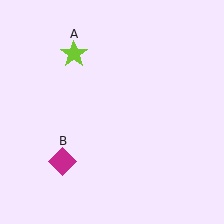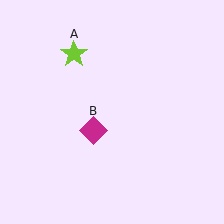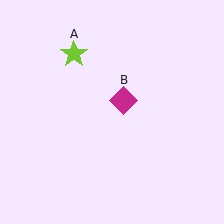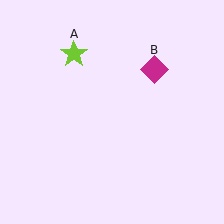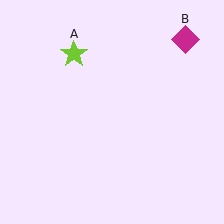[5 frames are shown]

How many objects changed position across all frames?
1 object changed position: magenta diamond (object B).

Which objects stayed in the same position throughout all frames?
Lime star (object A) remained stationary.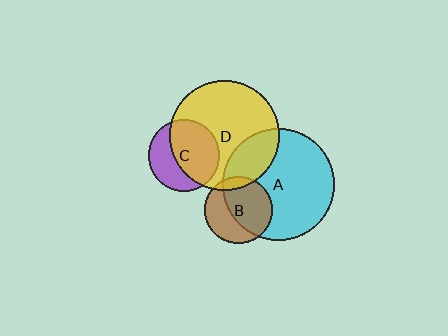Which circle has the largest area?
Circle A (cyan).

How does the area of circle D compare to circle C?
Approximately 2.3 times.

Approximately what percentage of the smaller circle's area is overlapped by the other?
Approximately 60%.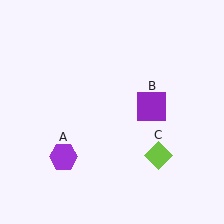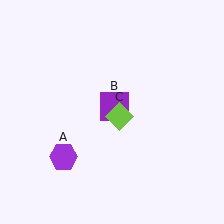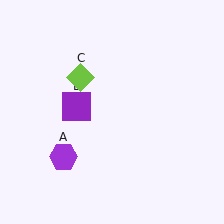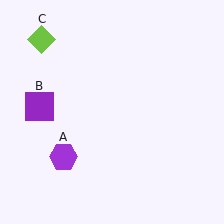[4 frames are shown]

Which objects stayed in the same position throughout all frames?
Purple hexagon (object A) remained stationary.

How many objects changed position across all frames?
2 objects changed position: purple square (object B), lime diamond (object C).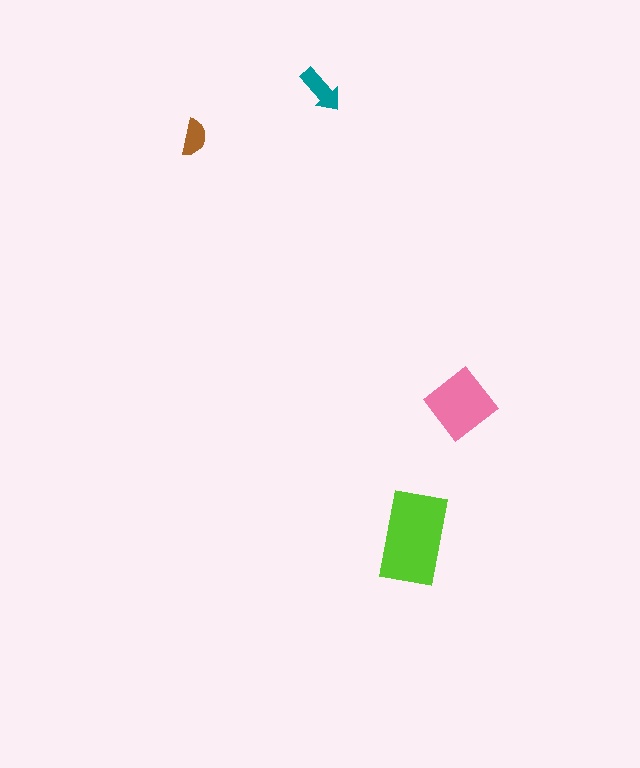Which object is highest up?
The teal arrow is topmost.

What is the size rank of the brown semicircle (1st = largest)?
4th.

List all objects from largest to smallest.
The lime rectangle, the pink diamond, the teal arrow, the brown semicircle.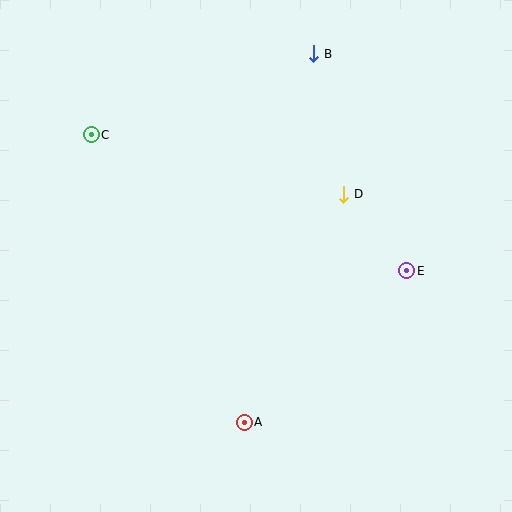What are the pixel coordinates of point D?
Point D is at (344, 194).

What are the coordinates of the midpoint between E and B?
The midpoint between E and B is at (360, 162).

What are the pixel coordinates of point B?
Point B is at (314, 54).